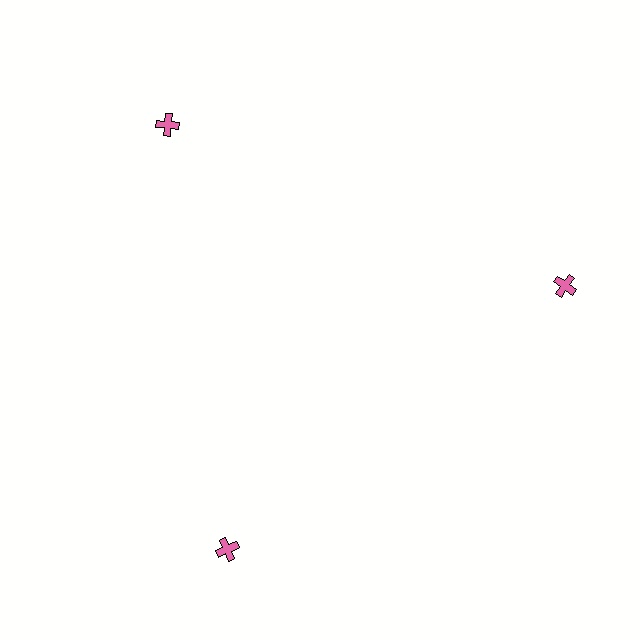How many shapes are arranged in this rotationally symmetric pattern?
There are 3 shapes, arranged in 3 groups of 1.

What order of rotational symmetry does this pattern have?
This pattern has 3-fold rotational symmetry.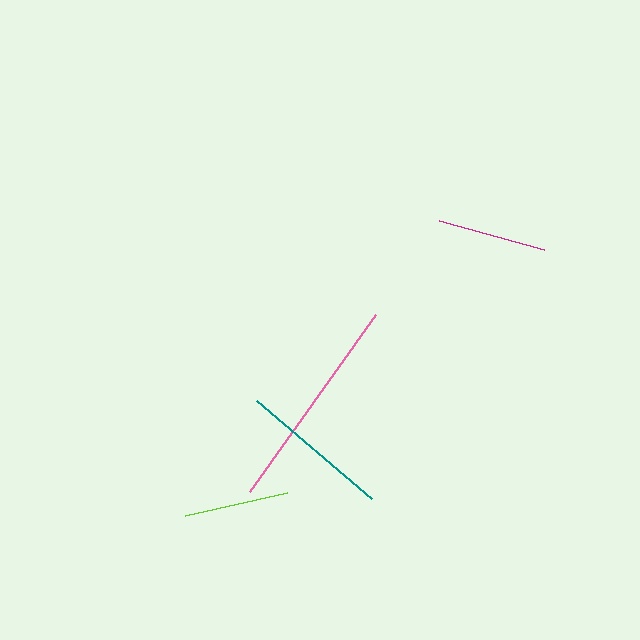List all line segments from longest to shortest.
From longest to shortest: pink, teal, magenta, lime.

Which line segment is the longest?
The pink line is the longest at approximately 217 pixels.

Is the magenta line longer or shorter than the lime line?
The magenta line is longer than the lime line.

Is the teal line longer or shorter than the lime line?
The teal line is longer than the lime line.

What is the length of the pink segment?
The pink segment is approximately 217 pixels long.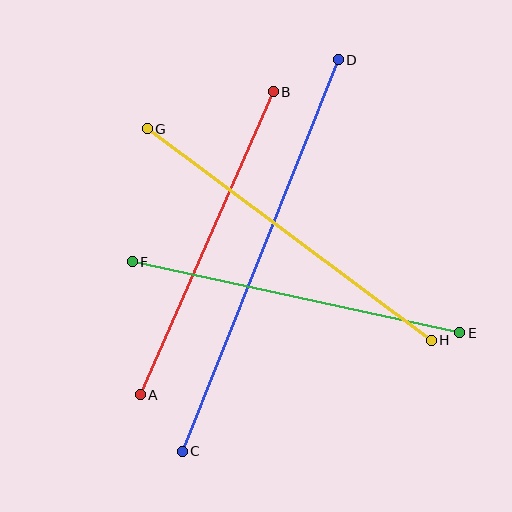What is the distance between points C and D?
The distance is approximately 422 pixels.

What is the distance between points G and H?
The distance is approximately 354 pixels.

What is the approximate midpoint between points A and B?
The midpoint is at approximately (207, 243) pixels.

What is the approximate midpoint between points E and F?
The midpoint is at approximately (296, 297) pixels.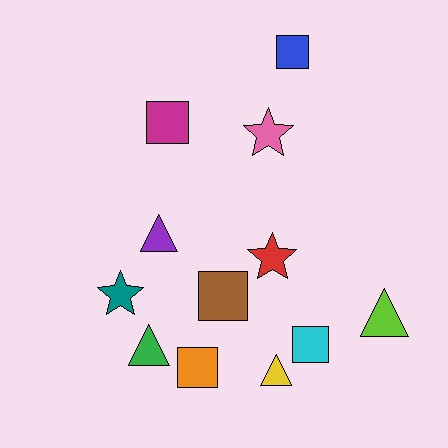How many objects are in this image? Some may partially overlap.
There are 12 objects.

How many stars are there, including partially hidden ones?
There are 3 stars.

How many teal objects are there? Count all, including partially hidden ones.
There is 1 teal object.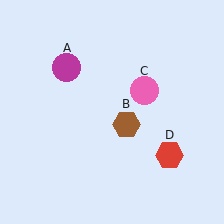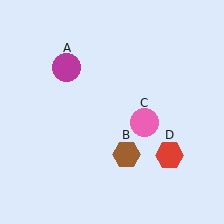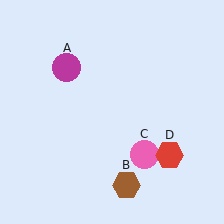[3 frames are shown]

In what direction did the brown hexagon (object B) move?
The brown hexagon (object B) moved down.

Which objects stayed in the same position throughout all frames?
Magenta circle (object A) and red hexagon (object D) remained stationary.